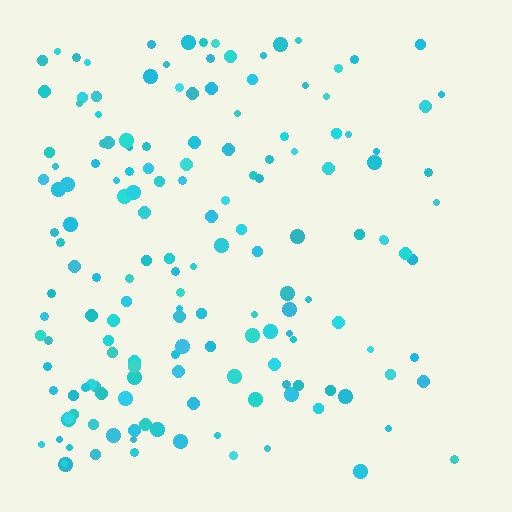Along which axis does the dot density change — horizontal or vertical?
Horizontal.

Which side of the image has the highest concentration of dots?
The left.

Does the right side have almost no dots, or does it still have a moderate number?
Still a moderate number, just noticeably fewer than the left.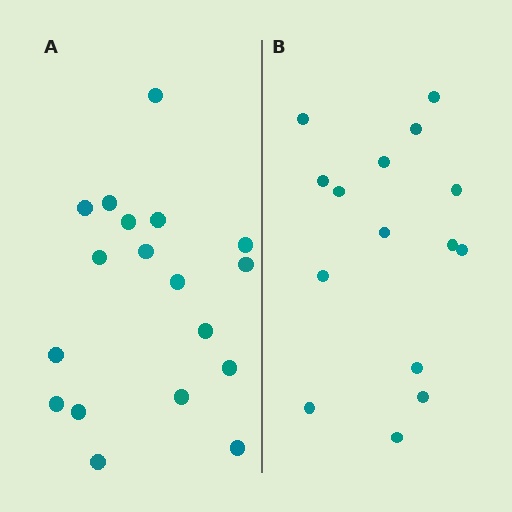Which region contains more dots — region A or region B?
Region A (the left region) has more dots.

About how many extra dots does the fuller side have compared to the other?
Region A has just a few more — roughly 2 or 3 more dots than region B.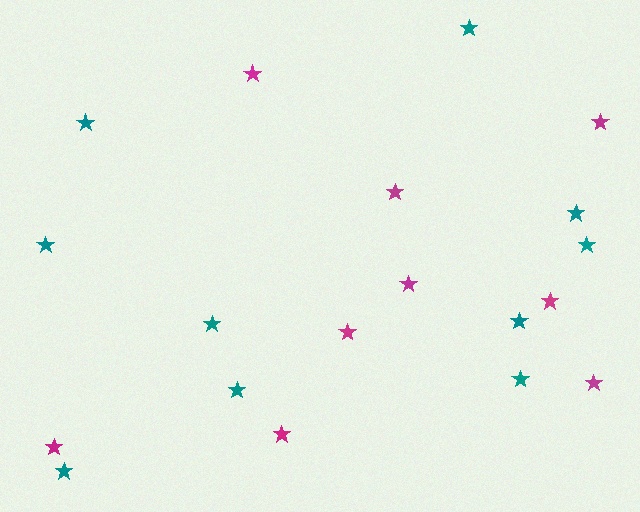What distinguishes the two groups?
There are 2 groups: one group of teal stars (10) and one group of magenta stars (9).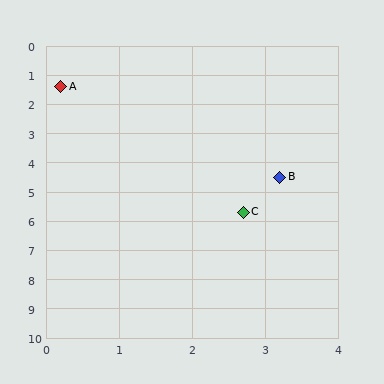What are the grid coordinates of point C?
Point C is at approximately (2.7, 5.7).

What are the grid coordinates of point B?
Point B is at approximately (3.2, 4.5).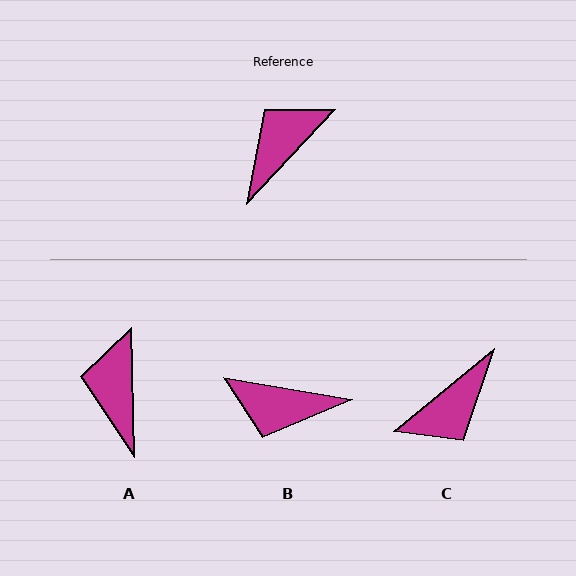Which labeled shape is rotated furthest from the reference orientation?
C, about 173 degrees away.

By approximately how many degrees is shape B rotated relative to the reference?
Approximately 124 degrees counter-clockwise.